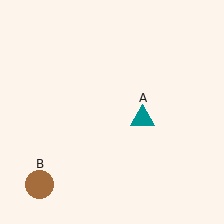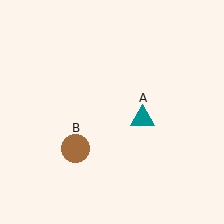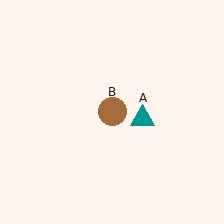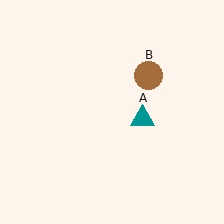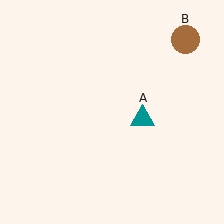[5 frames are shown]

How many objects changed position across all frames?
1 object changed position: brown circle (object B).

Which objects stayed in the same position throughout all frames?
Teal triangle (object A) remained stationary.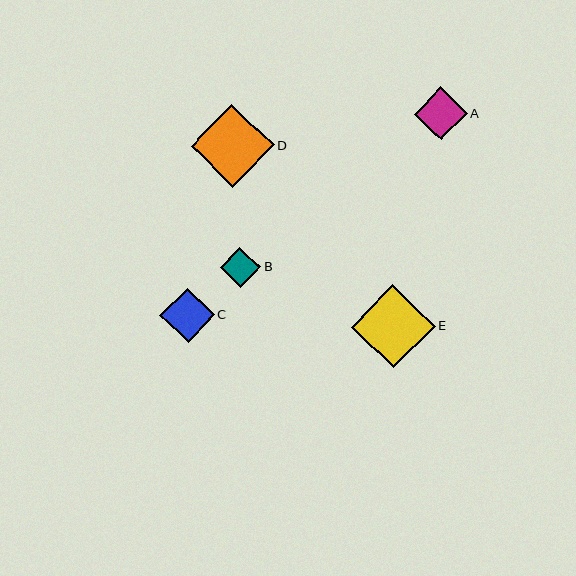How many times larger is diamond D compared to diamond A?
Diamond D is approximately 1.6 times the size of diamond A.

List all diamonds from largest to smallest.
From largest to smallest: E, D, C, A, B.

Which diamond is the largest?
Diamond E is the largest with a size of approximately 83 pixels.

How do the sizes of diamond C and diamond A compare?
Diamond C and diamond A are approximately the same size.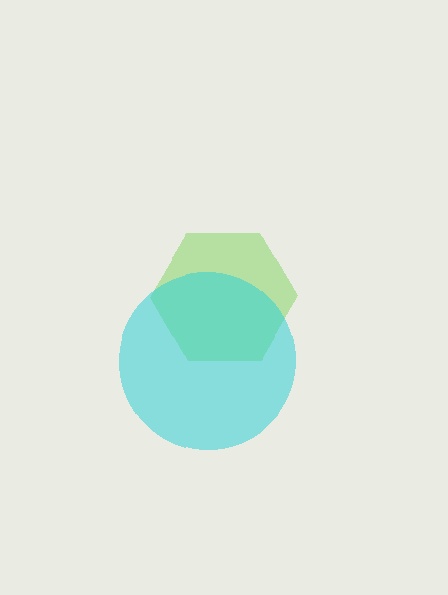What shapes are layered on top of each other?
The layered shapes are: a lime hexagon, a cyan circle.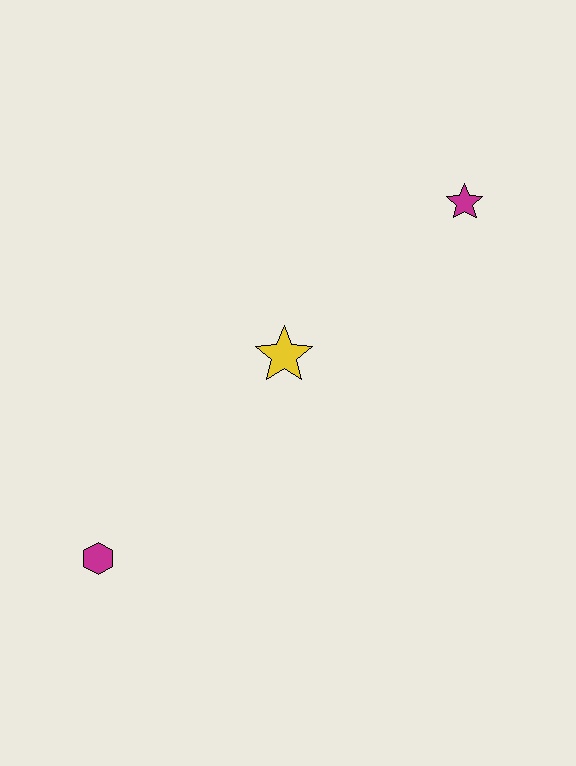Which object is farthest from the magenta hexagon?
The magenta star is farthest from the magenta hexagon.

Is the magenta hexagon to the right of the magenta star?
No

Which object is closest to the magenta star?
The yellow star is closest to the magenta star.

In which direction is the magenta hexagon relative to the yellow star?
The magenta hexagon is below the yellow star.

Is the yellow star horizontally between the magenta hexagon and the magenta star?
Yes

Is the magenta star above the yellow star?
Yes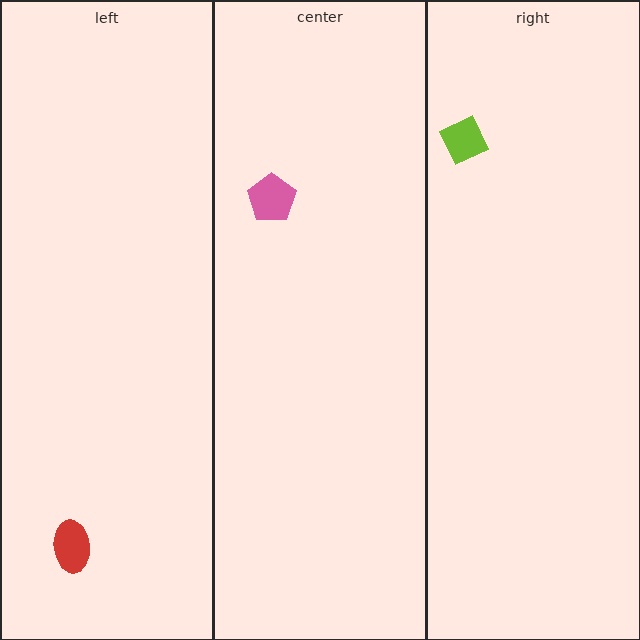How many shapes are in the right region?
1.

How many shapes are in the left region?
1.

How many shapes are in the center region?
1.